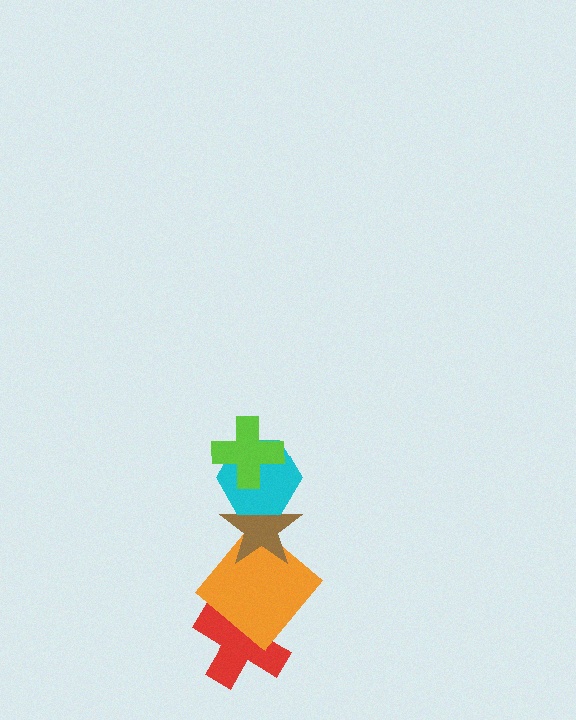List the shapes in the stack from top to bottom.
From top to bottom: the lime cross, the cyan hexagon, the brown star, the orange diamond, the red cross.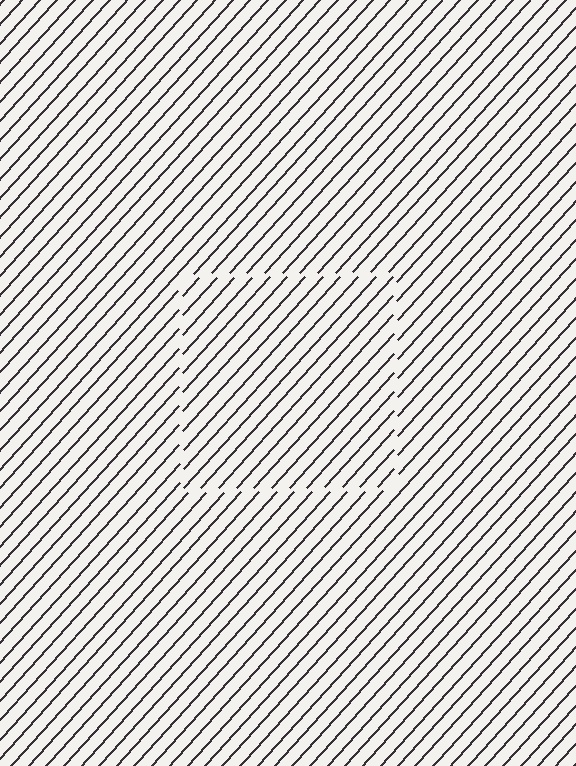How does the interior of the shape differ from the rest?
The interior of the shape contains the same grating, shifted by half a period — the contour is defined by the phase discontinuity where line-ends from the inner and outer gratings abut.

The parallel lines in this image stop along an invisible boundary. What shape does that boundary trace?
An illusory square. The interior of the shape contains the same grating, shifted by half a period — the contour is defined by the phase discontinuity where line-ends from the inner and outer gratings abut.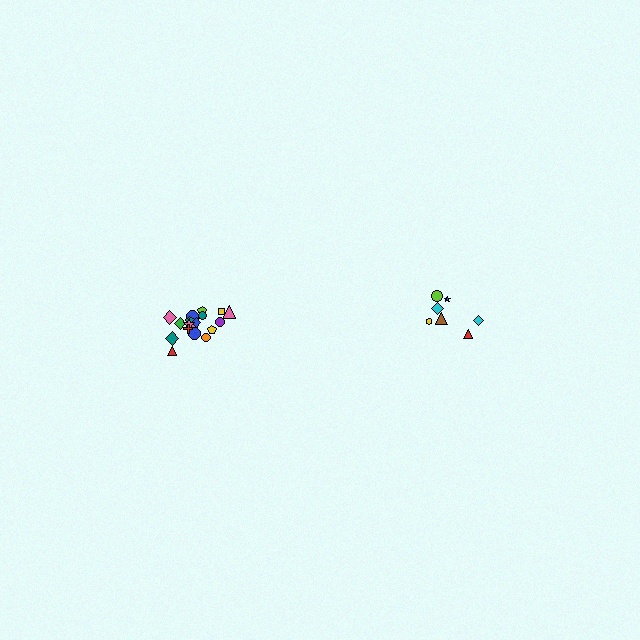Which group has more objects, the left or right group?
The left group.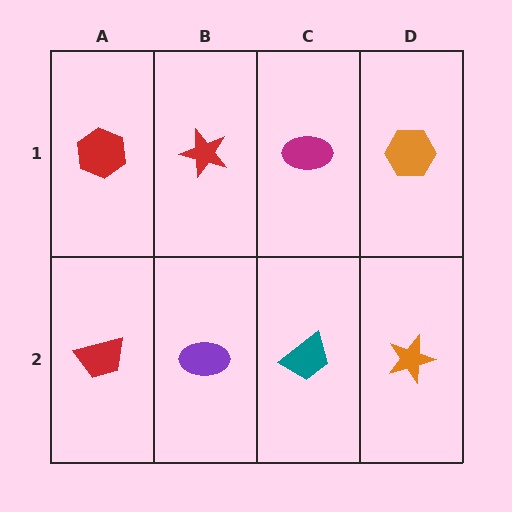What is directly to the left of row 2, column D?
A teal trapezoid.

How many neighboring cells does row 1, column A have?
2.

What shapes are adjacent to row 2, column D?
An orange hexagon (row 1, column D), a teal trapezoid (row 2, column C).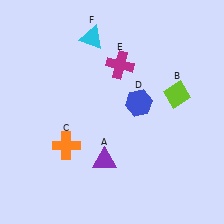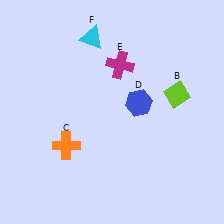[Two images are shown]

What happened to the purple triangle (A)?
The purple triangle (A) was removed in Image 2. It was in the bottom-left area of Image 1.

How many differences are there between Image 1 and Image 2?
There is 1 difference between the two images.